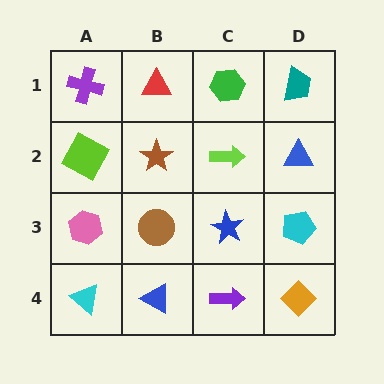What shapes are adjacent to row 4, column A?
A pink hexagon (row 3, column A), a blue triangle (row 4, column B).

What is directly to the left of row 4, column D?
A purple arrow.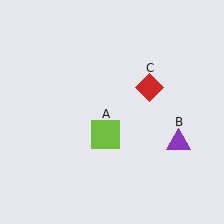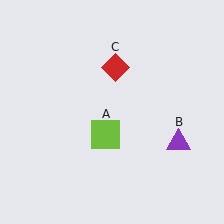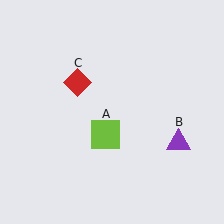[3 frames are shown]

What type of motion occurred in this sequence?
The red diamond (object C) rotated counterclockwise around the center of the scene.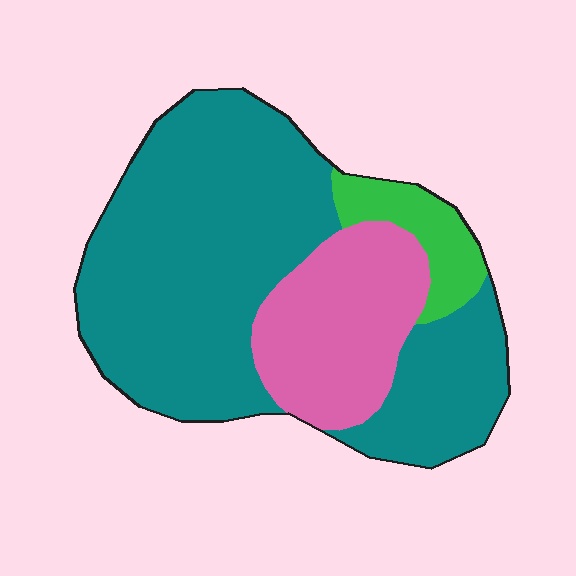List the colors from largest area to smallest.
From largest to smallest: teal, pink, green.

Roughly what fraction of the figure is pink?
Pink takes up less than a quarter of the figure.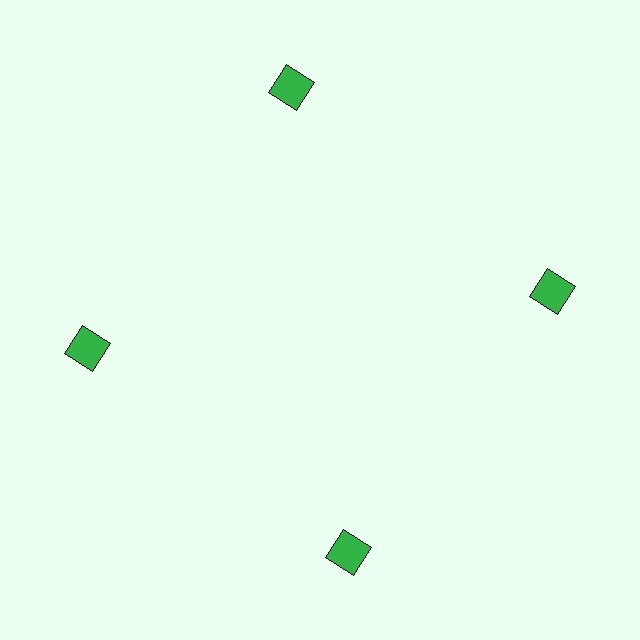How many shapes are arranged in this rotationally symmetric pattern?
There are 4 shapes, arranged in 4 groups of 1.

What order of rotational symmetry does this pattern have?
This pattern has 4-fold rotational symmetry.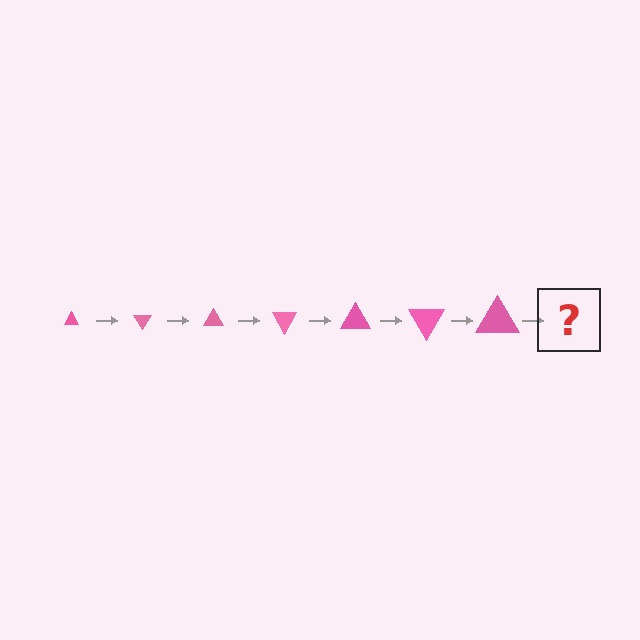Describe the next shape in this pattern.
It should be a triangle, larger than the previous one and rotated 420 degrees from the start.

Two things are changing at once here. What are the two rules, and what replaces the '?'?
The two rules are that the triangle grows larger each step and it rotates 60 degrees each step. The '?' should be a triangle, larger than the previous one and rotated 420 degrees from the start.